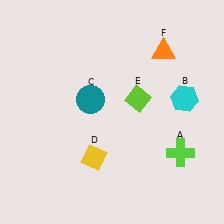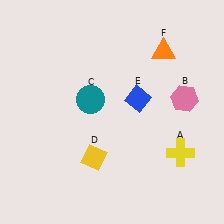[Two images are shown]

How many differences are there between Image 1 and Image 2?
There are 3 differences between the two images.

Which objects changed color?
A changed from lime to yellow. B changed from cyan to pink. E changed from lime to blue.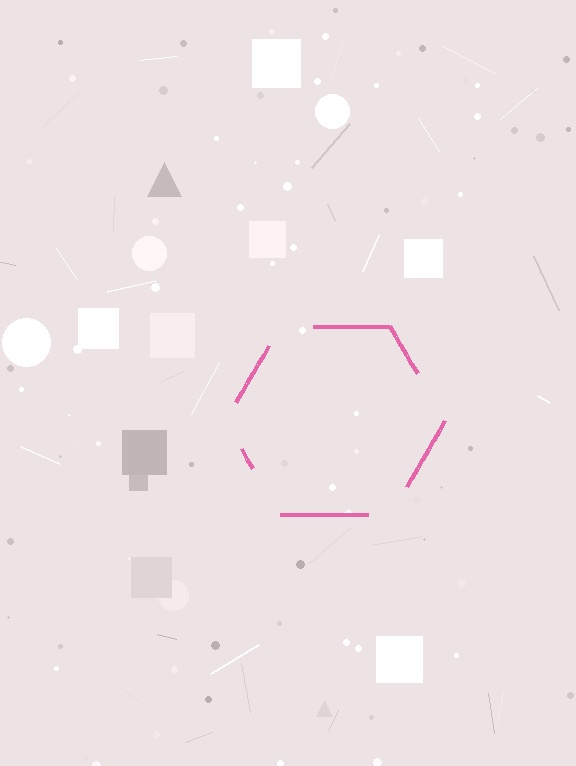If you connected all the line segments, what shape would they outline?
They would outline a hexagon.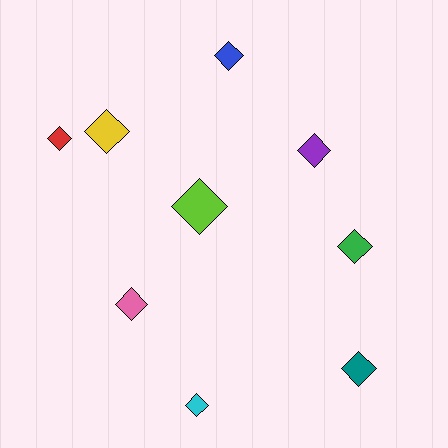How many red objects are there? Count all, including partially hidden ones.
There is 1 red object.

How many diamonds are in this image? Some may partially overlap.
There are 9 diamonds.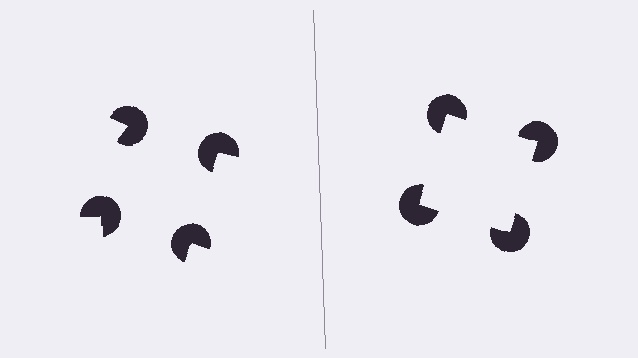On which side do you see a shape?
An illusory square appears on the right side. On the left side the wedge cuts are rotated, so no coherent shape forms.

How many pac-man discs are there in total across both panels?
8 — 4 on each side.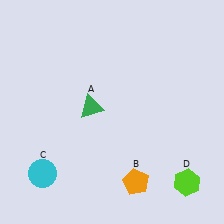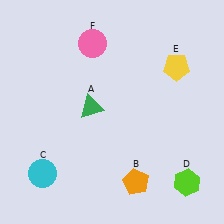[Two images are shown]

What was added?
A yellow pentagon (E), a pink circle (F) were added in Image 2.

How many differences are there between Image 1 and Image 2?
There are 2 differences between the two images.